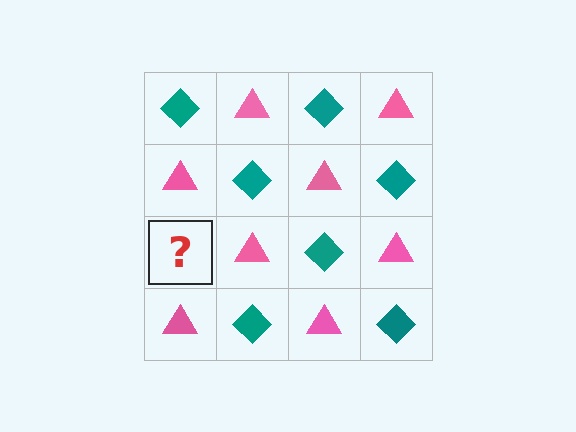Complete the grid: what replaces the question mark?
The question mark should be replaced with a teal diamond.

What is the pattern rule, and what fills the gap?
The rule is that it alternates teal diamond and pink triangle in a checkerboard pattern. The gap should be filled with a teal diamond.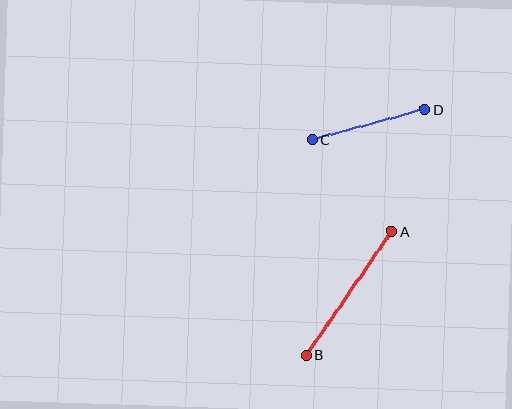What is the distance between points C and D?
The distance is approximately 117 pixels.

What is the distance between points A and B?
The distance is approximately 150 pixels.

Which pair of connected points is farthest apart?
Points A and B are farthest apart.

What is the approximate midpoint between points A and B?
The midpoint is at approximately (349, 293) pixels.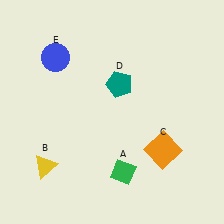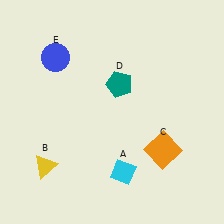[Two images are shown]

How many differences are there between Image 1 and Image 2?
There is 1 difference between the two images.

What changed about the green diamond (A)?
In Image 1, A is green. In Image 2, it changed to cyan.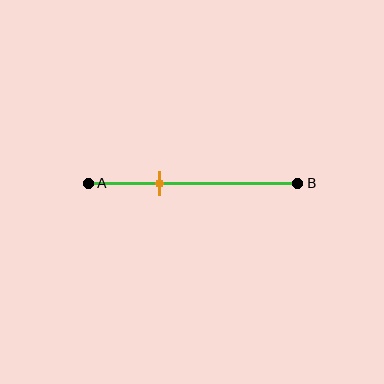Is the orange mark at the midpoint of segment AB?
No, the mark is at about 35% from A, not at the 50% midpoint.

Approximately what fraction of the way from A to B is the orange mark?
The orange mark is approximately 35% of the way from A to B.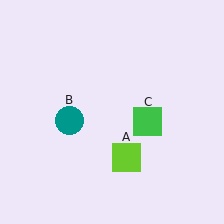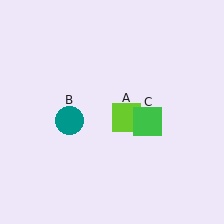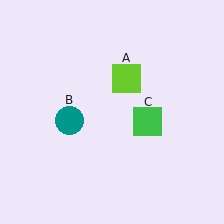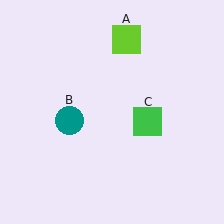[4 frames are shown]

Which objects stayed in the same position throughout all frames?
Teal circle (object B) and green square (object C) remained stationary.